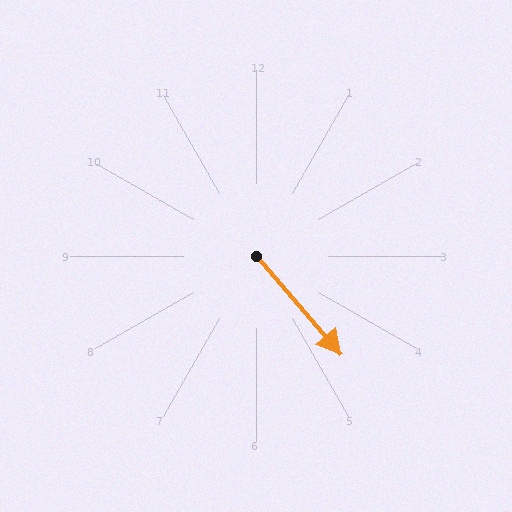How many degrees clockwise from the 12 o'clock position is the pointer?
Approximately 139 degrees.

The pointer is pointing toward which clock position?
Roughly 5 o'clock.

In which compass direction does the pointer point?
Southeast.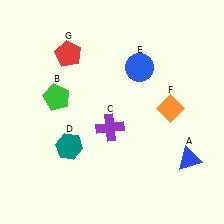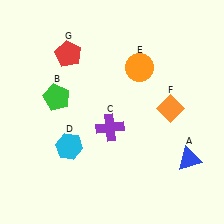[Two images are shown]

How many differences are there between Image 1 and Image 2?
There are 2 differences between the two images.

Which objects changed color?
D changed from teal to cyan. E changed from blue to orange.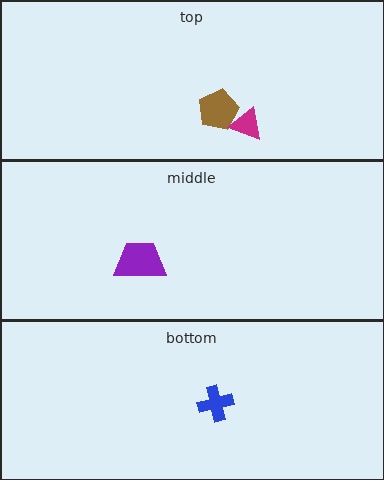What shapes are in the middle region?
The purple trapezoid.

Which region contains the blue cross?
The bottom region.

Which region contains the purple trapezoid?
The middle region.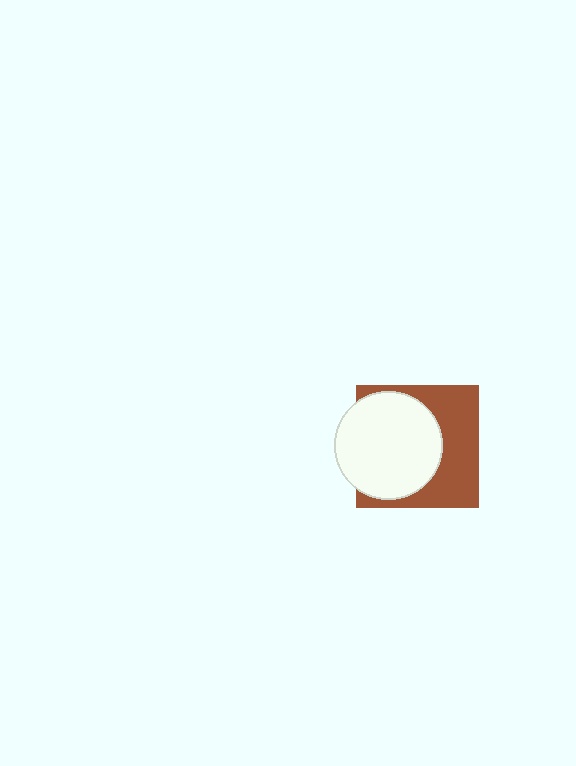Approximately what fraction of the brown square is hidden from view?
Roughly 53% of the brown square is hidden behind the white circle.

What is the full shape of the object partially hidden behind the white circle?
The partially hidden object is a brown square.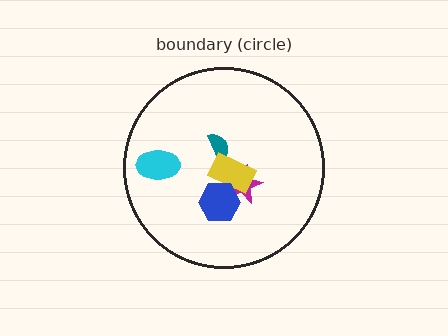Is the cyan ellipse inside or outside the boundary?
Inside.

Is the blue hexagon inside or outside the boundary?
Inside.